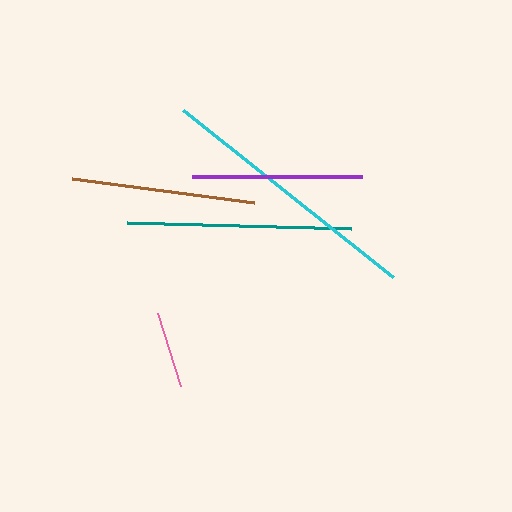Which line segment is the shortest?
The pink line is the shortest at approximately 77 pixels.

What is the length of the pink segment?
The pink segment is approximately 77 pixels long.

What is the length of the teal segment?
The teal segment is approximately 224 pixels long.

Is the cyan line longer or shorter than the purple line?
The cyan line is longer than the purple line.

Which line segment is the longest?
The cyan line is the longest at approximately 268 pixels.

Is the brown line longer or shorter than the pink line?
The brown line is longer than the pink line.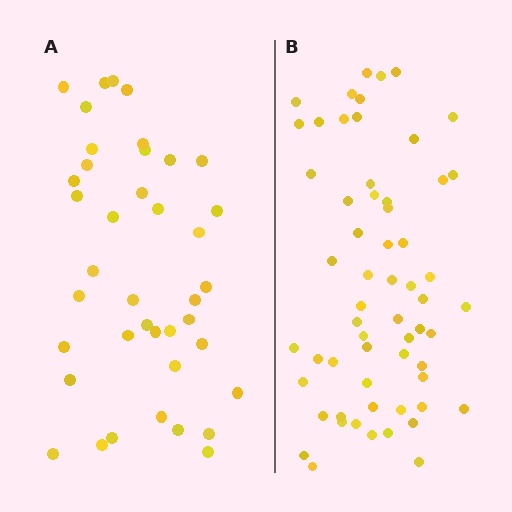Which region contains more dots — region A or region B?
Region B (the right region) has more dots.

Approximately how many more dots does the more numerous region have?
Region B has approximately 20 more dots than region A.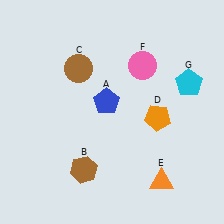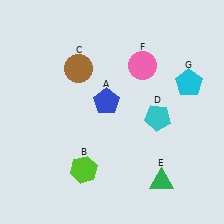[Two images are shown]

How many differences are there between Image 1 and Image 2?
There are 3 differences between the two images.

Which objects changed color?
B changed from brown to lime. D changed from orange to cyan. E changed from orange to green.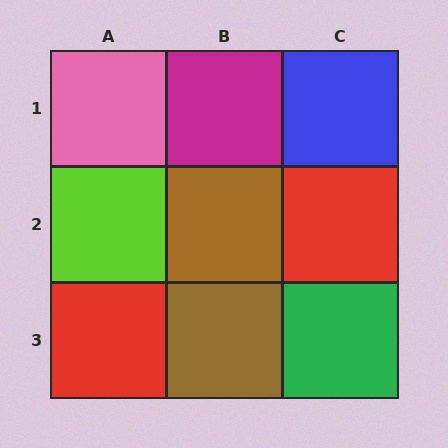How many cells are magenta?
1 cell is magenta.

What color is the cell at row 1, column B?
Magenta.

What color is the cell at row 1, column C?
Blue.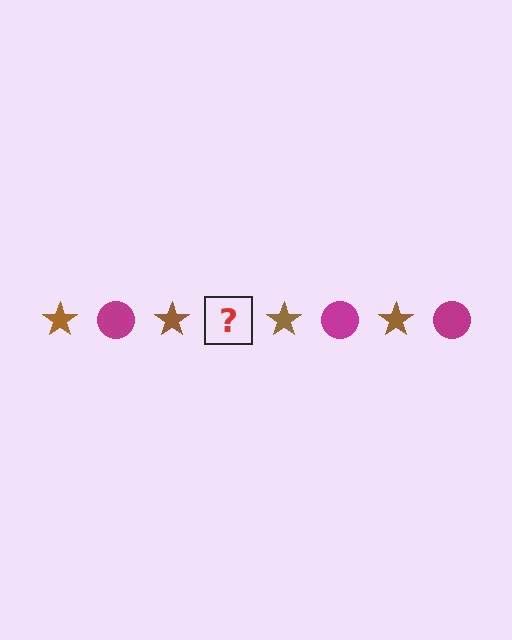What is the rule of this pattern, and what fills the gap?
The rule is that the pattern alternates between brown star and magenta circle. The gap should be filled with a magenta circle.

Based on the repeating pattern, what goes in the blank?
The blank should be a magenta circle.